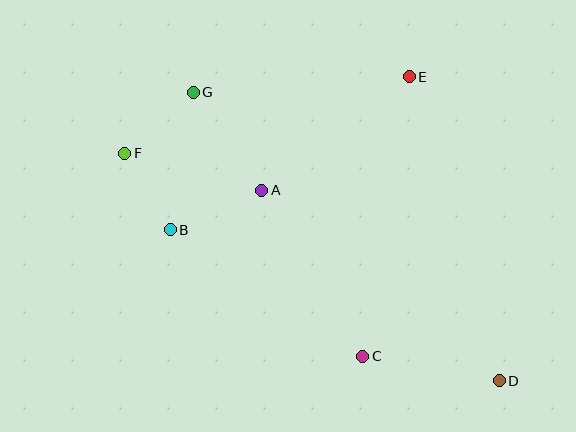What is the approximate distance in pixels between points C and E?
The distance between C and E is approximately 283 pixels.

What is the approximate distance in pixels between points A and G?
The distance between A and G is approximately 119 pixels.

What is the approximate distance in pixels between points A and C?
The distance between A and C is approximately 194 pixels.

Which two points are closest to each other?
Points B and F are closest to each other.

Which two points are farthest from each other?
Points D and F are farthest from each other.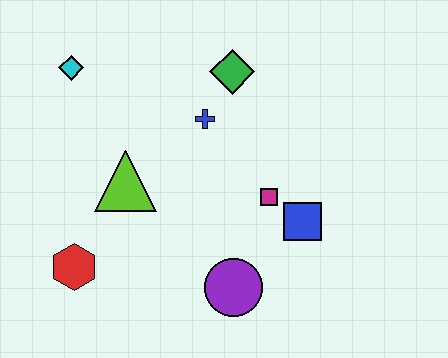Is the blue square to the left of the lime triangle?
No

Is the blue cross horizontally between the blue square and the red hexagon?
Yes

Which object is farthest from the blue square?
The cyan diamond is farthest from the blue square.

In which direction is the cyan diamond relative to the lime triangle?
The cyan diamond is above the lime triangle.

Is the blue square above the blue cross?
No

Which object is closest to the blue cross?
The green diamond is closest to the blue cross.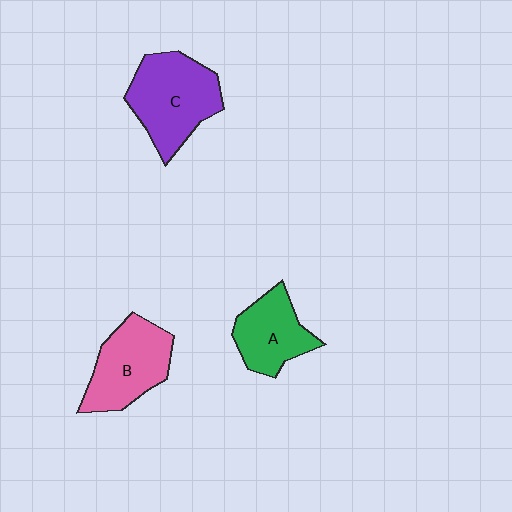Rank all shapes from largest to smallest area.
From largest to smallest: C (purple), B (pink), A (green).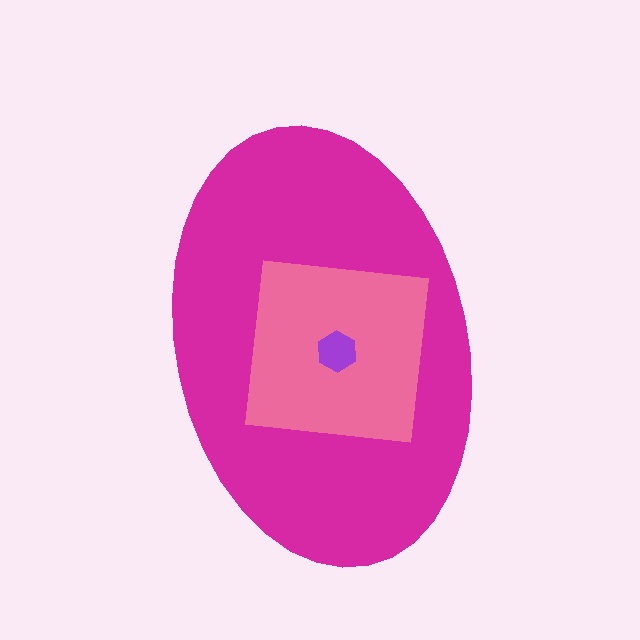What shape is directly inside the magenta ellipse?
The pink square.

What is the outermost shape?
The magenta ellipse.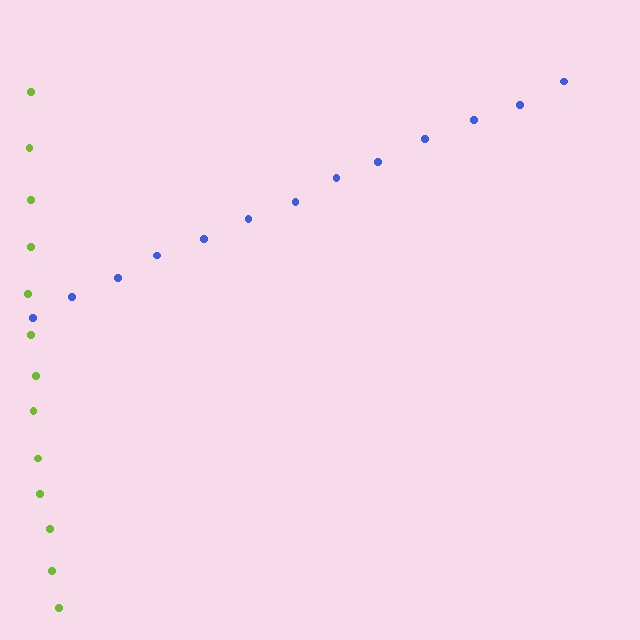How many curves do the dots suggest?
There are 2 distinct paths.